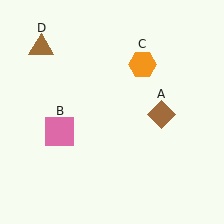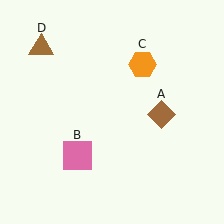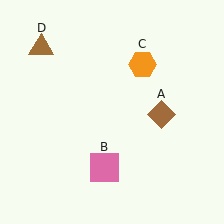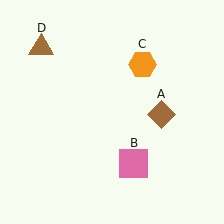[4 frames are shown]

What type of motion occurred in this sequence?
The pink square (object B) rotated counterclockwise around the center of the scene.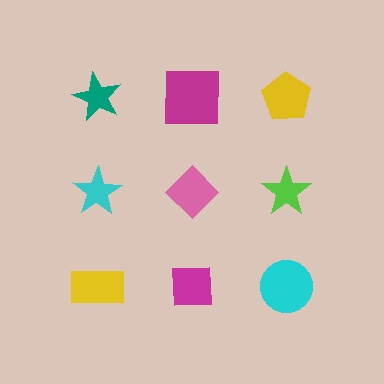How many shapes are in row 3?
3 shapes.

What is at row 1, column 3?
A yellow pentagon.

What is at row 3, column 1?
A yellow rectangle.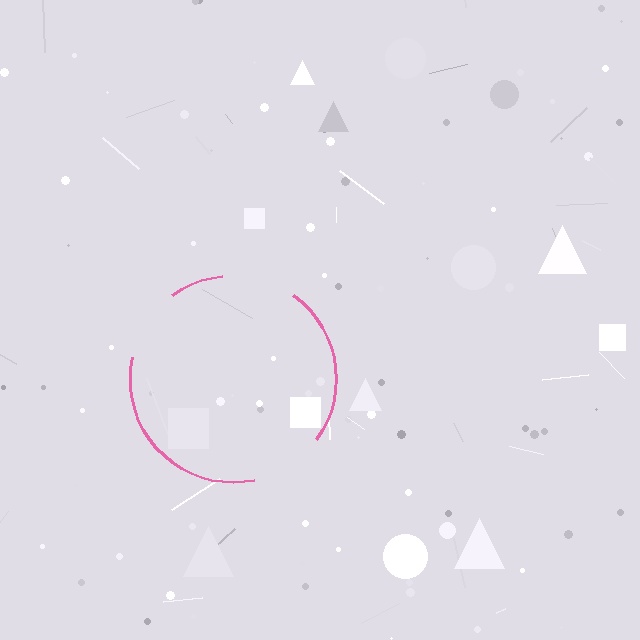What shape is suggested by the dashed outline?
The dashed outline suggests a circle.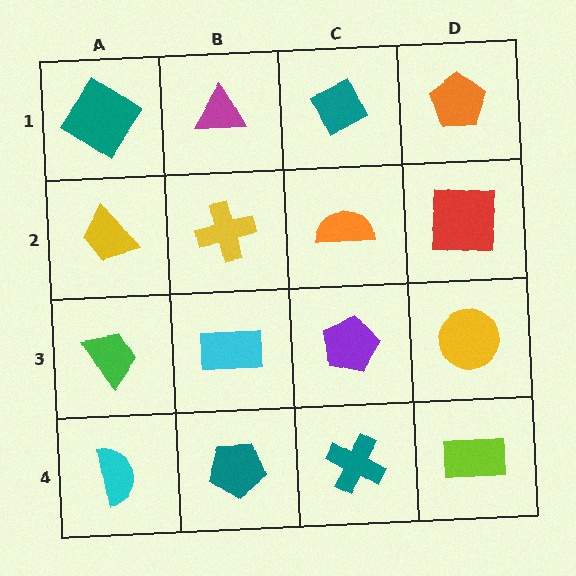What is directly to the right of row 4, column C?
A lime rectangle.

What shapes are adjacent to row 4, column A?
A green trapezoid (row 3, column A), a teal pentagon (row 4, column B).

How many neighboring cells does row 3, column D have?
3.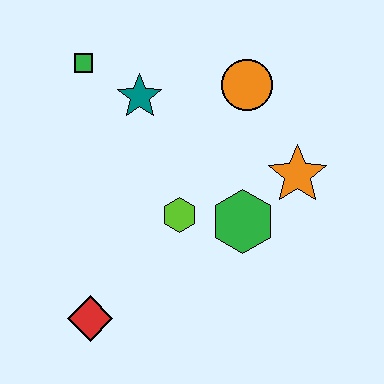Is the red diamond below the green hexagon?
Yes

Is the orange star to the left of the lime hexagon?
No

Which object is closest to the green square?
The teal star is closest to the green square.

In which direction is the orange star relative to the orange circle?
The orange star is below the orange circle.